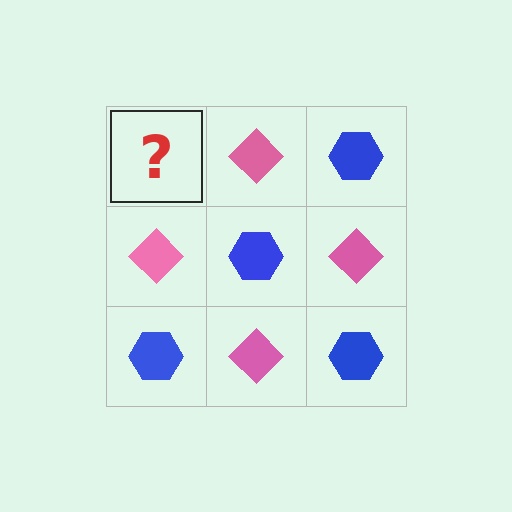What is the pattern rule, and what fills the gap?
The rule is that it alternates blue hexagon and pink diamond in a checkerboard pattern. The gap should be filled with a blue hexagon.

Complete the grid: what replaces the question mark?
The question mark should be replaced with a blue hexagon.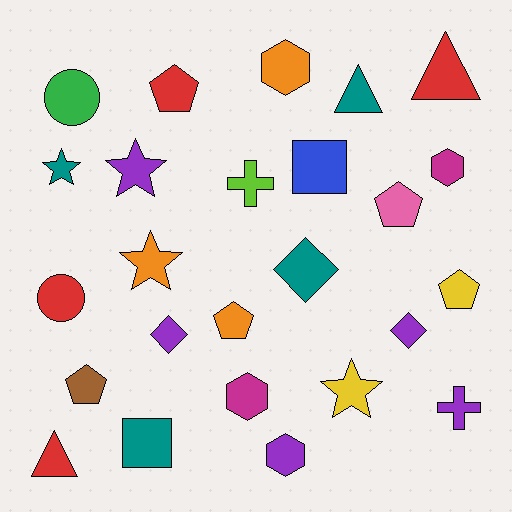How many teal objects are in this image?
There are 4 teal objects.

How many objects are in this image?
There are 25 objects.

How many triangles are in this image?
There are 3 triangles.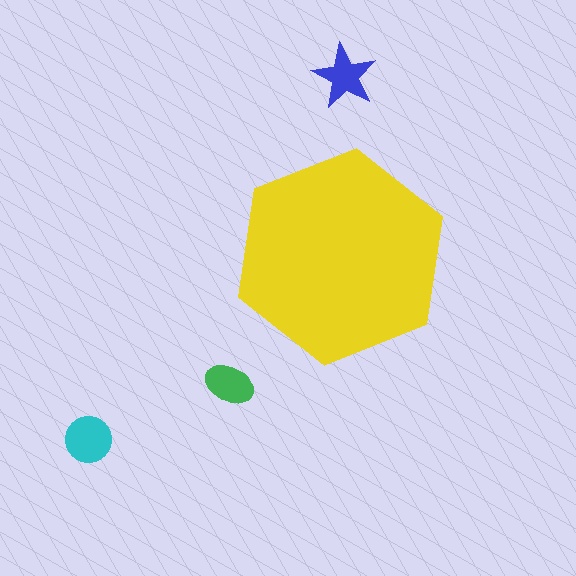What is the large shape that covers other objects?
A yellow hexagon.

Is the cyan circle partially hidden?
No, the cyan circle is fully visible.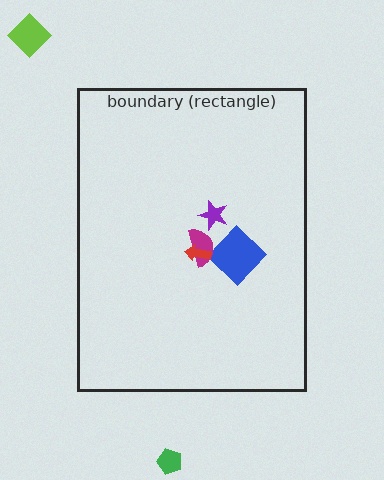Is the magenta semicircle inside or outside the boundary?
Inside.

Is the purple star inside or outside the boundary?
Inside.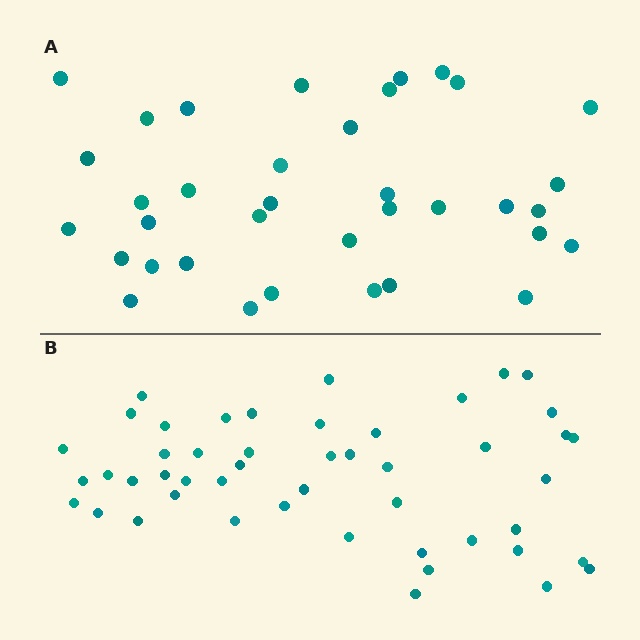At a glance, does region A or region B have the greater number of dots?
Region B (the bottom region) has more dots.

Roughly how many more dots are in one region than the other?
Region B has roughly 12 or so more dots than region A.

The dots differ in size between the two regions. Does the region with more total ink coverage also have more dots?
No. Region A has more total ink coverage because its dots are larger, but region B actually contains more individual dots. Total area can be misleading — the number of items is what matters here.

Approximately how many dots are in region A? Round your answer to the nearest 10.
About 40 dots. (The exact count is 36, which rounds to 40.)